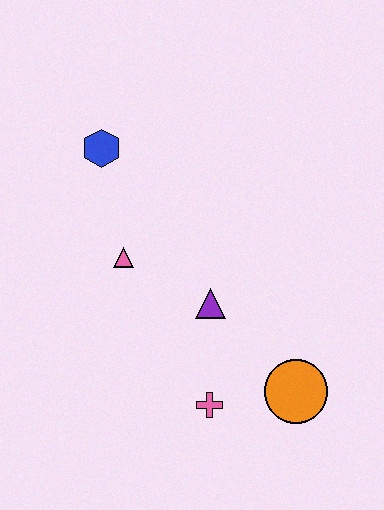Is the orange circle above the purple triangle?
No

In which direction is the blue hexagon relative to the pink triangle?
The blue hexagon is above the pink triangle.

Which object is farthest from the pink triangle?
The orange circle is farthest from the pink triangle.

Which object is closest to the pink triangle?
The purple triangle is closest to the pink triangle.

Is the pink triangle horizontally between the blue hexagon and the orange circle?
Yes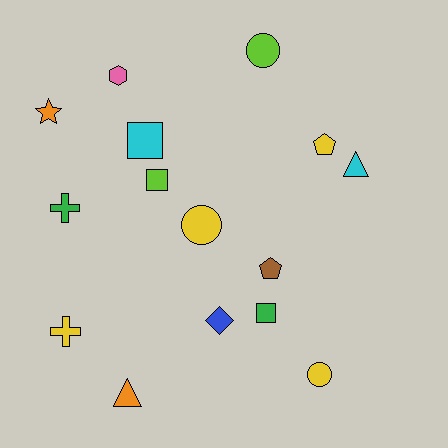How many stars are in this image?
There is 1 star.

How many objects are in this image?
There are 15 objects.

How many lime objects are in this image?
There are 2 lime objects.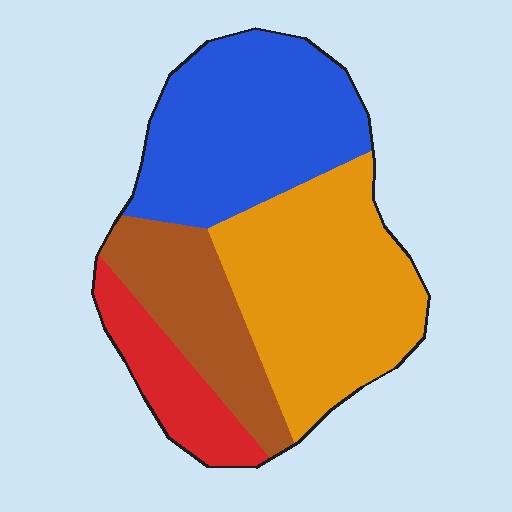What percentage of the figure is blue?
Blue covers about 35% of the figure.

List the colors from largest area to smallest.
From largest to smallest: orange, blue, brown, red.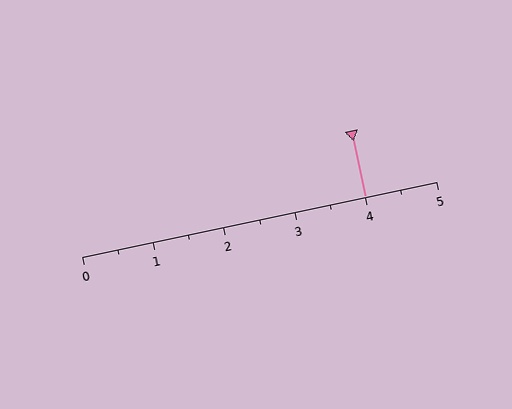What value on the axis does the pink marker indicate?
The marker indicates approximately 4.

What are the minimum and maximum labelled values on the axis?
The axis runs from 0 to 5.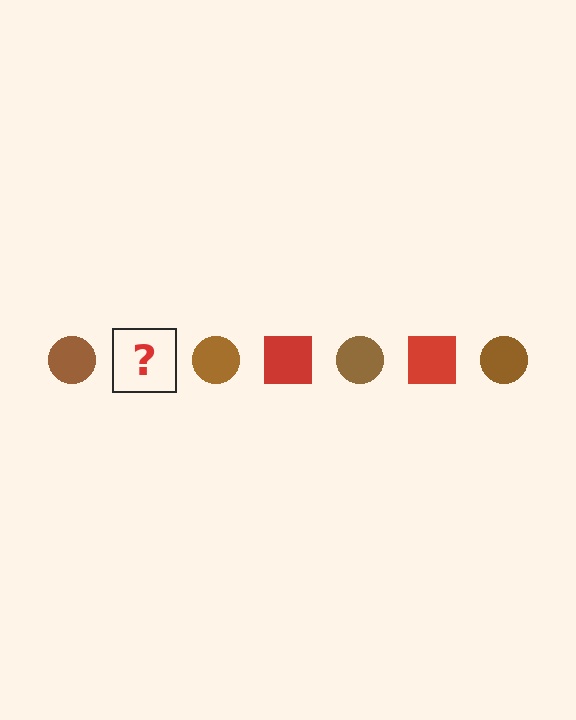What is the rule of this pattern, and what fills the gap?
The rule is that the pattern alternates between brown circle and red square. The gap should be filled with a red square.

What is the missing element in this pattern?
The missing element is a red square.